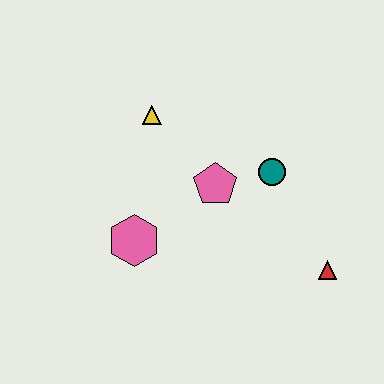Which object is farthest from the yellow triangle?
The red triangle is farthest from the yellow triangle.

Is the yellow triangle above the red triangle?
Yes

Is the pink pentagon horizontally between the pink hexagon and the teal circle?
Yes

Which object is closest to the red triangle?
The teal circle is closest to the red triangle.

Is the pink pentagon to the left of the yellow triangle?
No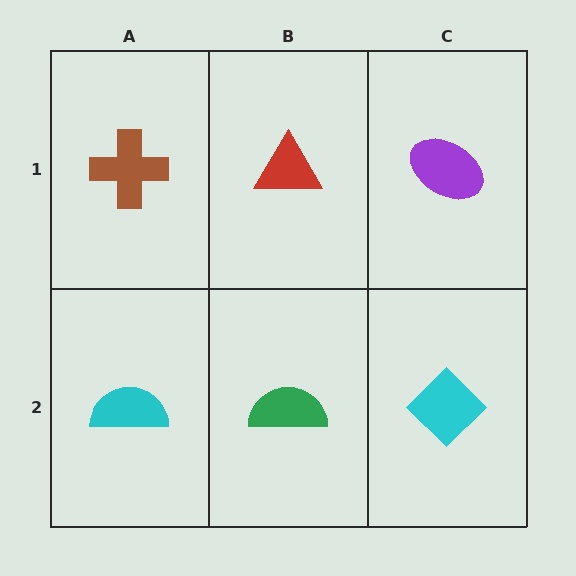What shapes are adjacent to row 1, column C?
A cyan diamond (row 2, column C), a red triangle (row 1, column B).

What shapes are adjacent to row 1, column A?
A cyan semicircle (row 2, column A), a red triangle (row 1, column B).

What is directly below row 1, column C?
A cyan diamond.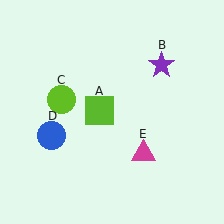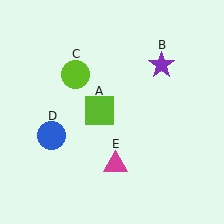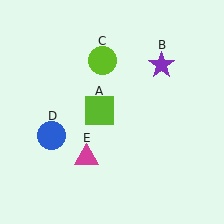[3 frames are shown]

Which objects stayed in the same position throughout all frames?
Lime square (object A) and purple star (object B) and blue circle (object D) remained stationary.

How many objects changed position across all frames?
2 objects changed position: lime circle (object C), magenta triangle (object E).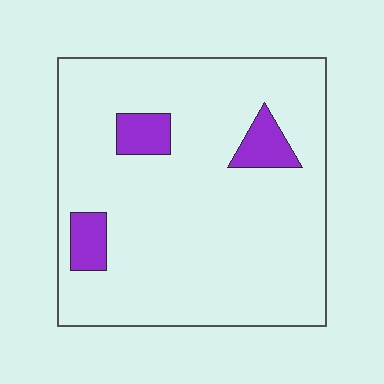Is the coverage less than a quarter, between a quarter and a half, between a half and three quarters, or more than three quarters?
Less than a quarter.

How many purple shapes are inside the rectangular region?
3.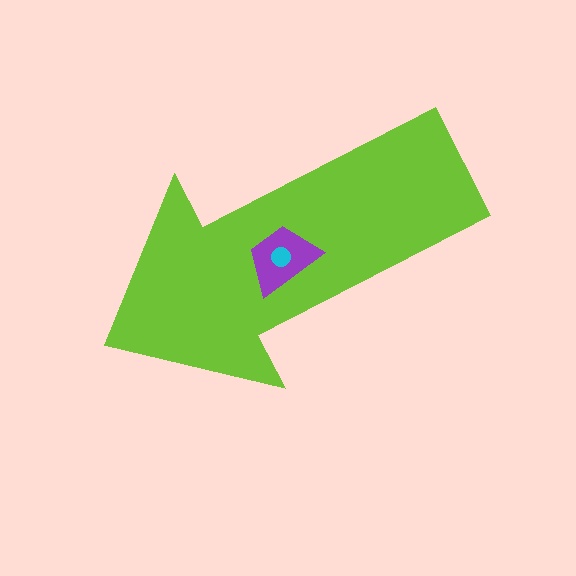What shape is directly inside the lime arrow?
The purple trapezoid.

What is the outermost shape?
The lime arrow.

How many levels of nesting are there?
3.